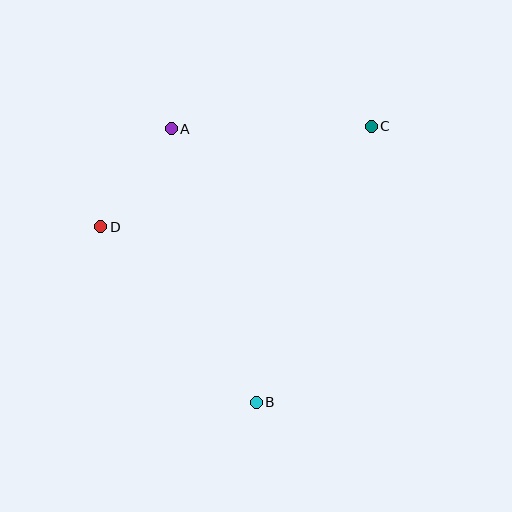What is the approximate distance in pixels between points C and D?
The distance between C and D is approximately 288 pixels.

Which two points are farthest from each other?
Points B and C are farthest from each other.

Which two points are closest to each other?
Points A and D are closest to each other.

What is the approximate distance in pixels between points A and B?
The distance between A and B is approximately 287 pixels.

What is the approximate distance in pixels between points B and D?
The distance between B and D is approximately 234 pixels.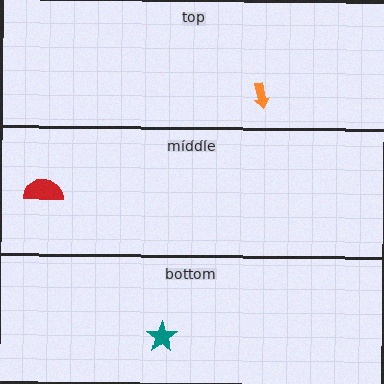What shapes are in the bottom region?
The teal star.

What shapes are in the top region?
The orange arrow.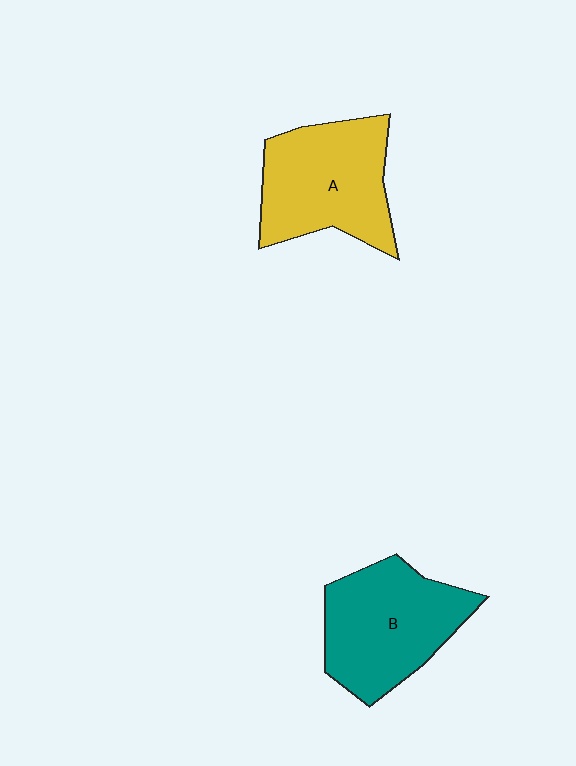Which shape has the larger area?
Shape B (teal).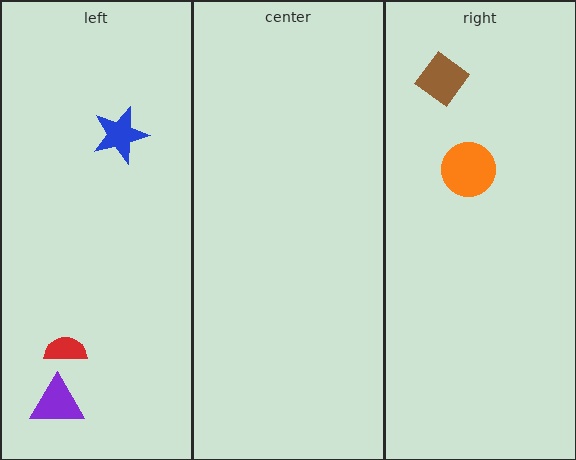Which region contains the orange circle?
The right region.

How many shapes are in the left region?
3.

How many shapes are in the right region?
2.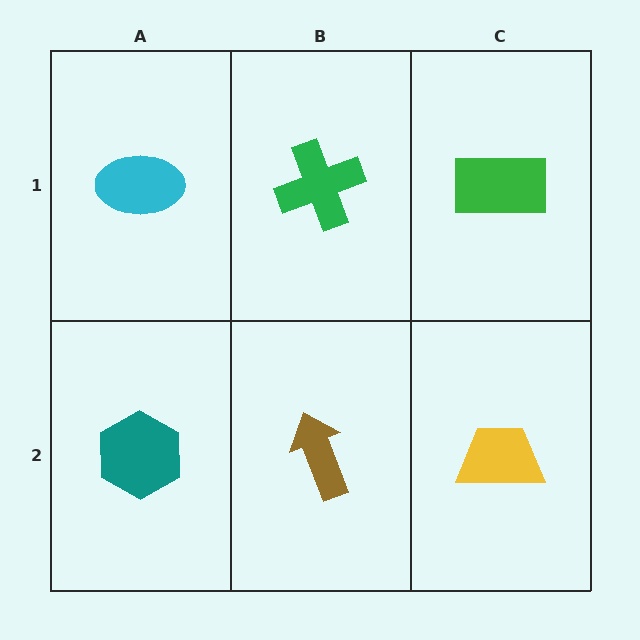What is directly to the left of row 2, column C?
A brown arrow.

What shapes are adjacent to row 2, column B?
A green cross (row 1, column B), a teal hexagon (row 2, column A), a yellow trapezoid (row 2, column C).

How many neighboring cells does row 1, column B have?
3.